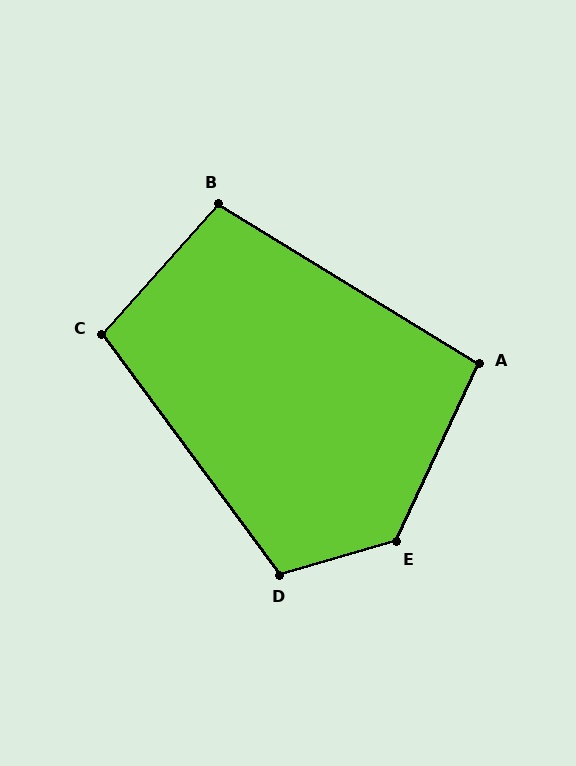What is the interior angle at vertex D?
Approximately 111 degrees (obtuse).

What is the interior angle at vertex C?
Approximately 102 degrees (obtuse).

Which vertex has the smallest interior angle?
A, at approximately 97 degrees.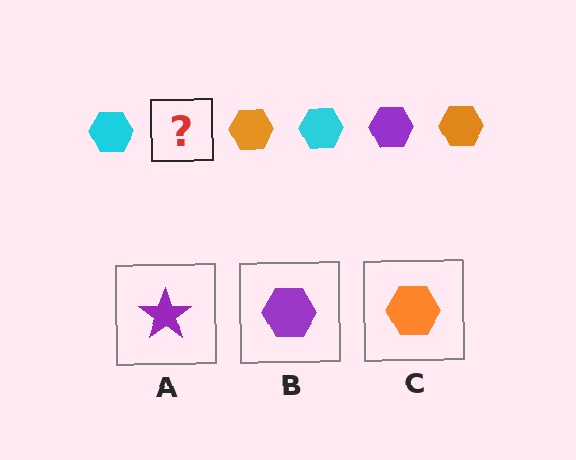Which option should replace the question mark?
Option B.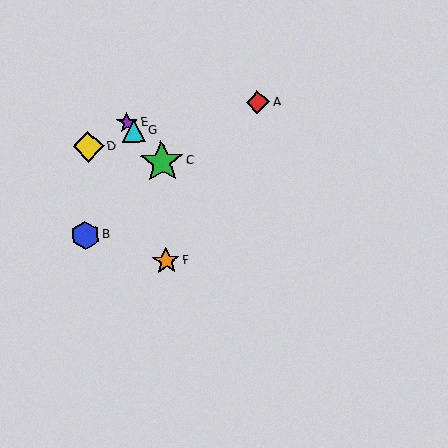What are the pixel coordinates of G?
Object G is at (134, 131).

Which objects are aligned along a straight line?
Objects C, E, G are aligned along a straight line.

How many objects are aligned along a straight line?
3 objects (C, E, G) are aligned along a straight line.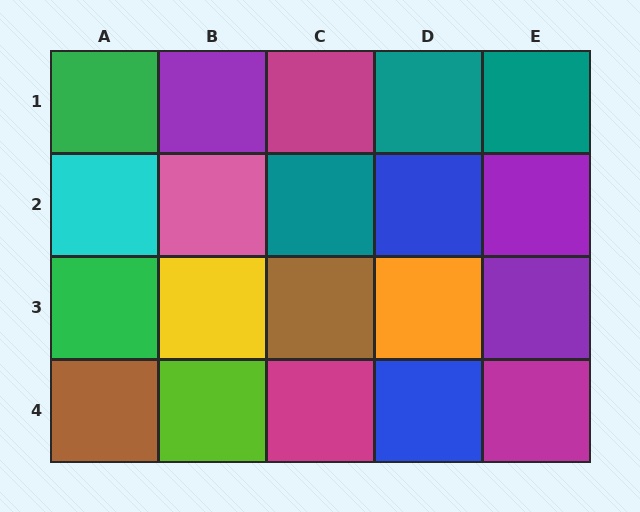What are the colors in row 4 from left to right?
Brown, lime, magenta, blue, magenta.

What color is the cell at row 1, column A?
Green.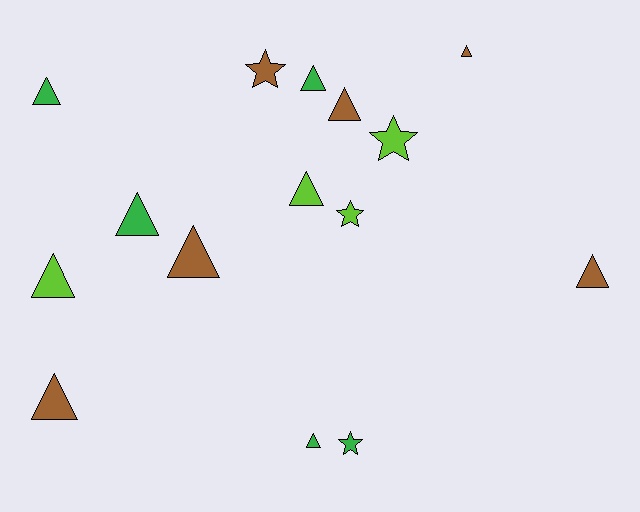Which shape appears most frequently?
Triangle, with 11 objects.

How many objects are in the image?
There are 15 objects.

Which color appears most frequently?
Brown, with 6 objects.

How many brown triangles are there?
There are 5 brown triangles.